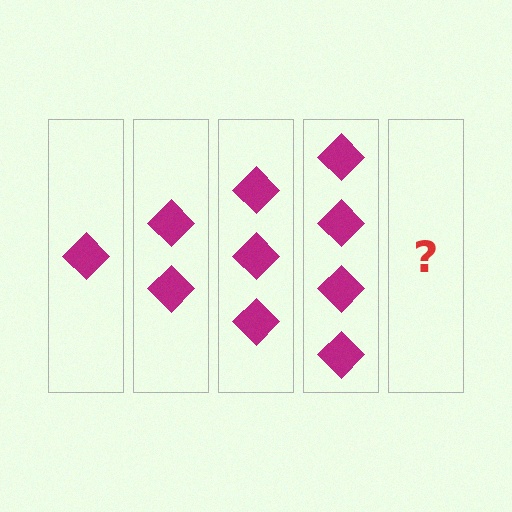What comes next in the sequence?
The next element should be 5 diamonds.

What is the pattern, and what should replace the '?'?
The pattern is that each step adds one more diamond. The '?' should be 5 diamonds.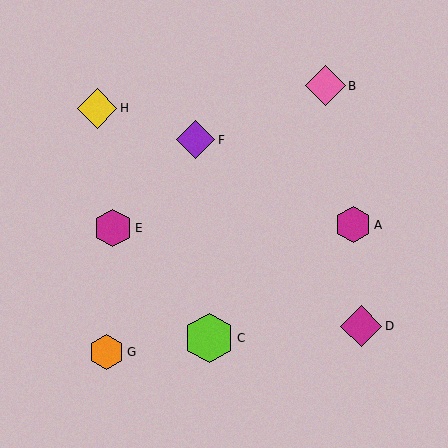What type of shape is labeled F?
Shape F is a purple diamond.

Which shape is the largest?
The lime hexagon (labeled C) is the largest.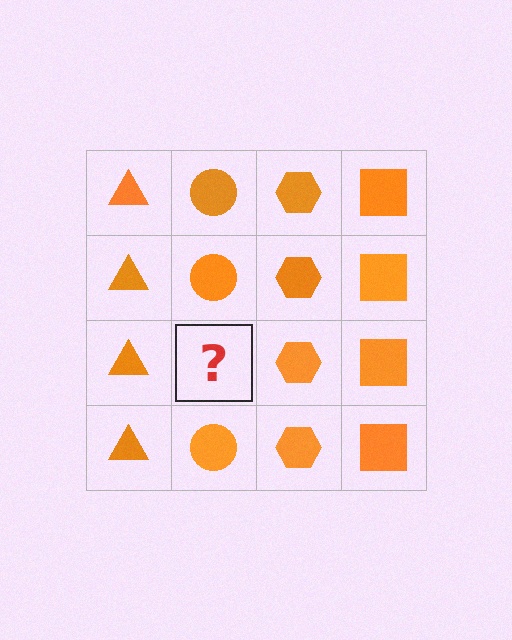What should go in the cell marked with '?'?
The missing cell should contain an orange circle.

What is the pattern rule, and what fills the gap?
The rule is that each column has a consistent shape. The gap should be filled with an orange circle.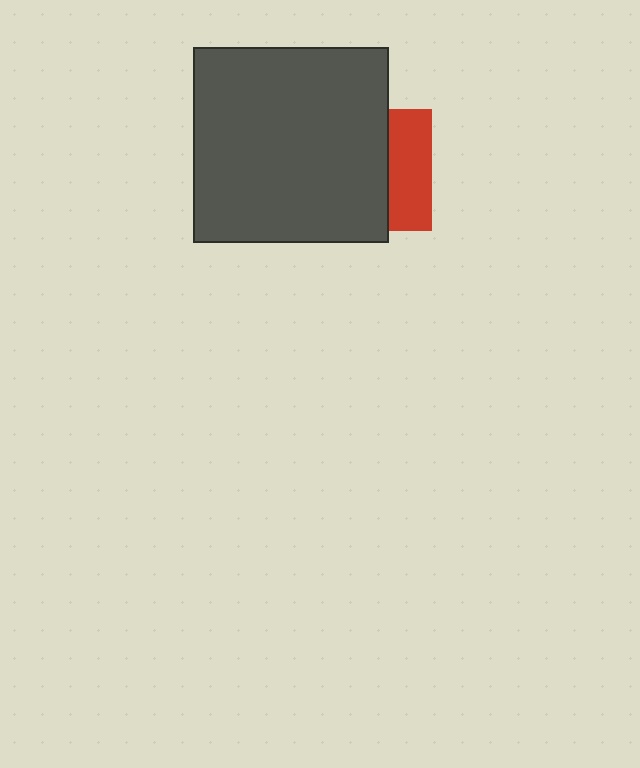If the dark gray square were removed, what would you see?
You would see the complete red square.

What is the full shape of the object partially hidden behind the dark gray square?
The partially hidden object is a red square.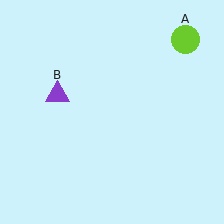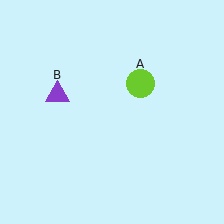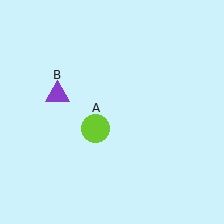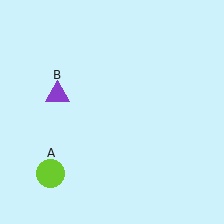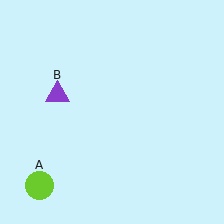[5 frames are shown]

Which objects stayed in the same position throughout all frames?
Purple triangle (object B) remained stationary.